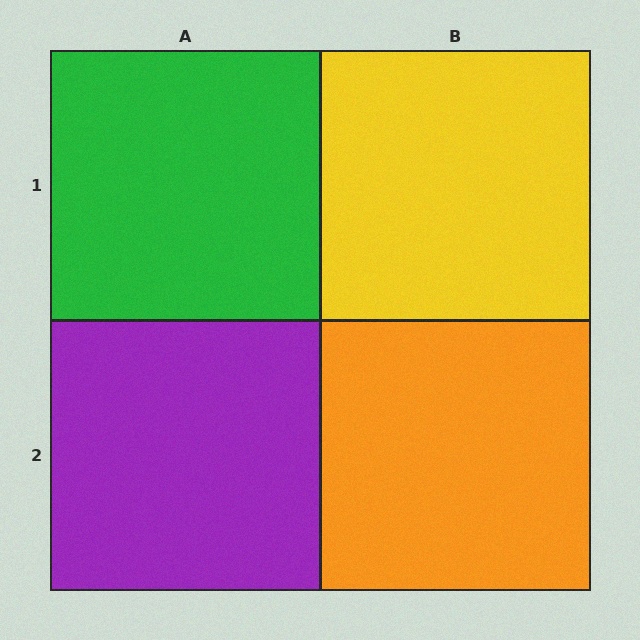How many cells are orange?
1 cell is orange.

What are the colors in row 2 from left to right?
Purple, orange.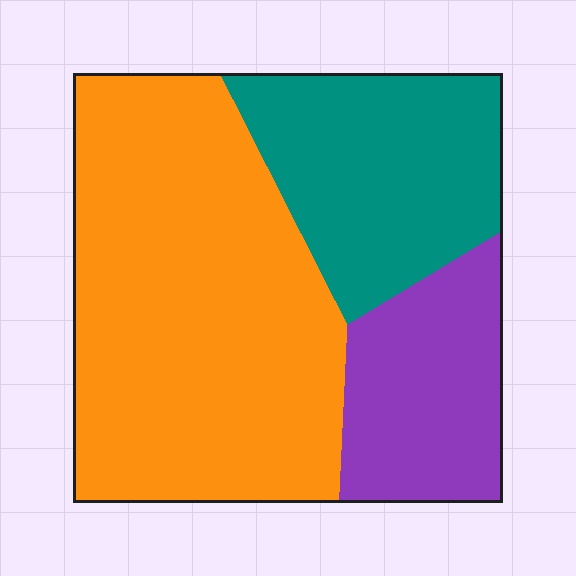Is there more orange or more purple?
Orange.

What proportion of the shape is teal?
Teal covers around 25% of the shape.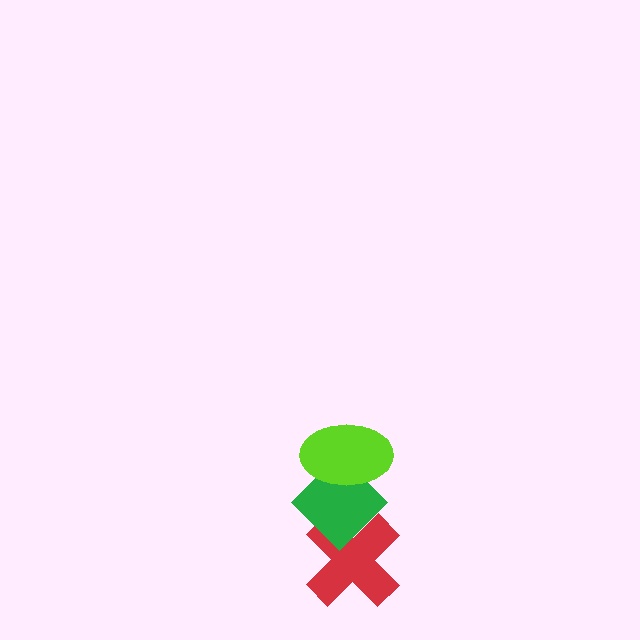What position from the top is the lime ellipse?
The lime ellipse is 1st from the top.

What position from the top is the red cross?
The red cross is 3rd from the top.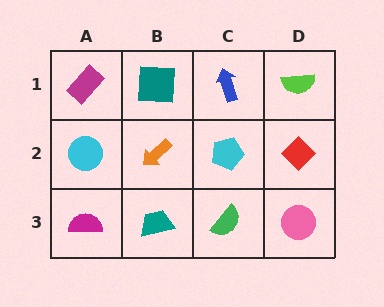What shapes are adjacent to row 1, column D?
A red diamond (row 2, column D), a blue arrow (row 1, column C).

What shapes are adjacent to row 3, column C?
A cyan pentagon (row 2, column C), a teal trapezoid (row 3, column B), a pink circle (row 3, column D).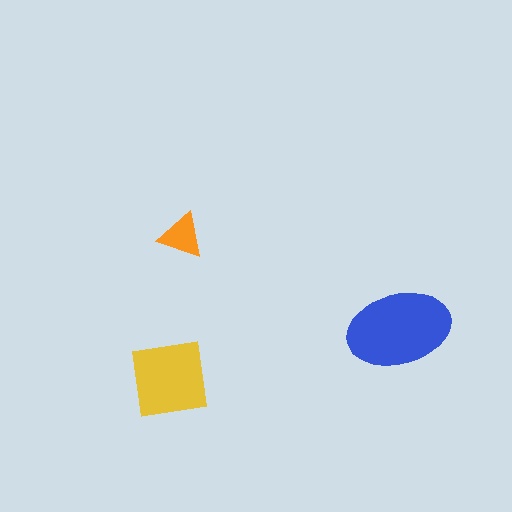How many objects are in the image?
There are 3 objects in the image.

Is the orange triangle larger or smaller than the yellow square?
Smaller.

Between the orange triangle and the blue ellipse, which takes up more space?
The blue ellipse.